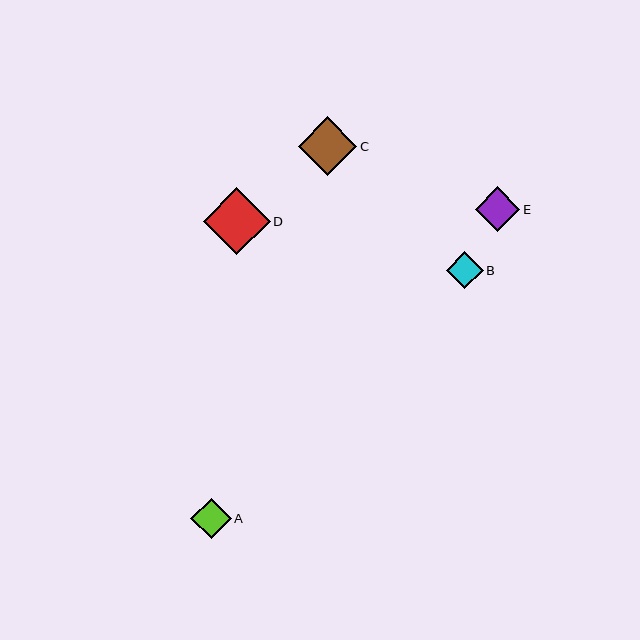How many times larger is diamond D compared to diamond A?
Diamond D is approximately 1.7 times the size of diamond A.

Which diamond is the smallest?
Diamond B is the smallest with a size of approximately 37 pixels.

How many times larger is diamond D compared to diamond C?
Diamond D is approximately 1.2 times the size of diamond C.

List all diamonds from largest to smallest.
From largest to smallest: D, C, E, A, B.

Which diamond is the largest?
Diamond D is the largest with a size of approximately 67 pixels.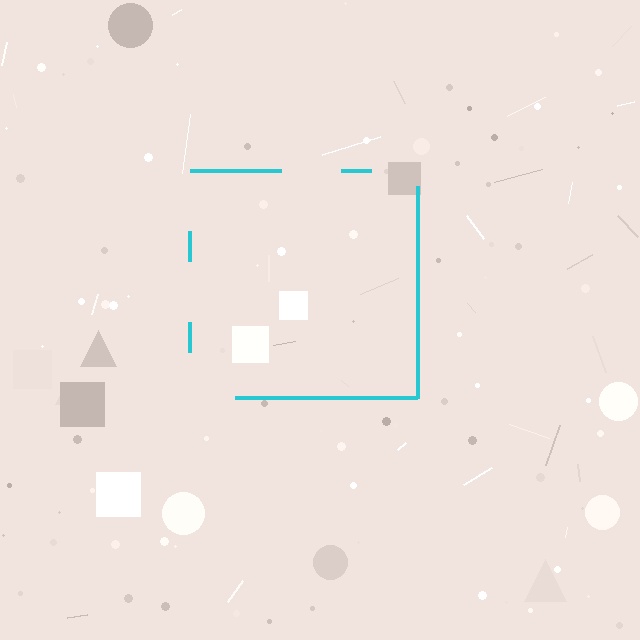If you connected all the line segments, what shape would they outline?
They would outline a square.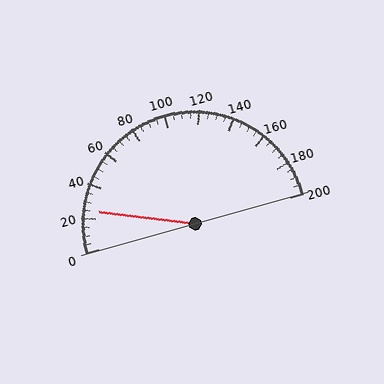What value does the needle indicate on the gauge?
The needle indicates approximately 25.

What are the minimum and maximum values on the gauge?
The gauge ranges from 0 to 200.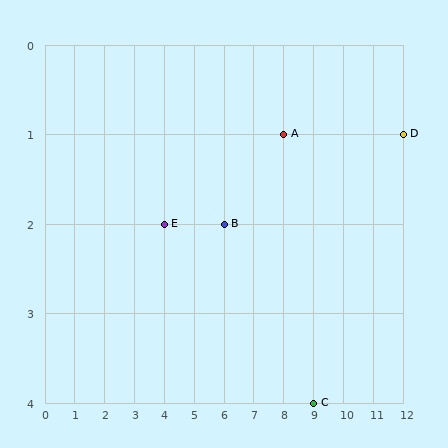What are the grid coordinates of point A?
Point A is at grid coordinates (8, 1).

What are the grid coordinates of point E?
Point E is at grid coordinates (4, 2).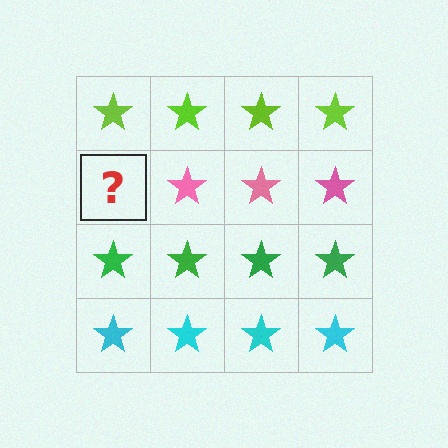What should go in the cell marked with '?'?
The missing cell should contain a pink star.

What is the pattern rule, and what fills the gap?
The rule is that each row has a consistent color. The gap should be filled with a pink star.